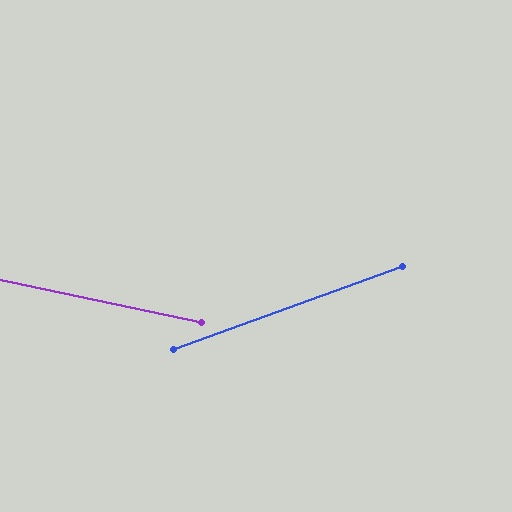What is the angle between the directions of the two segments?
Approximately 32 degrees.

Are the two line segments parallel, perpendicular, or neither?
Neither parallel nor perpendicular — they differ by about 32°.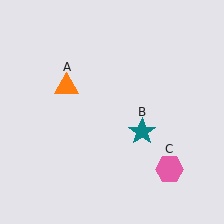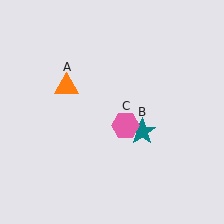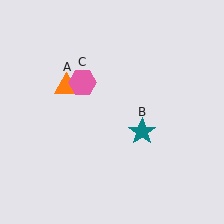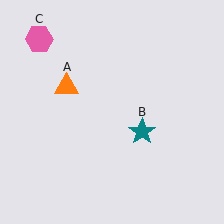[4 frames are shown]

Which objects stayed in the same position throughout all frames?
Orange triangle (object A) and teal star (object B) remained stationary.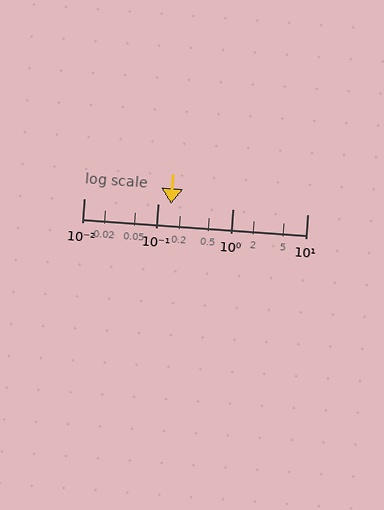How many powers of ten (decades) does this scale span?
The scale spans 3 decades, from 0.01 to 10.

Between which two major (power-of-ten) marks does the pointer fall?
The pointer is between 0.1 and 1.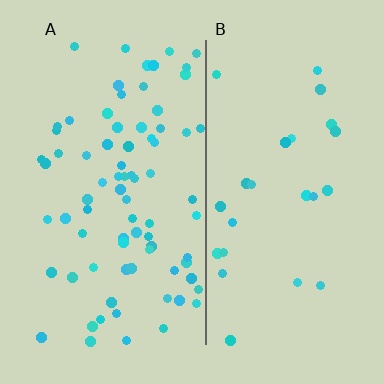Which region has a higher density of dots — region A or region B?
A (the left).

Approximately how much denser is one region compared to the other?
Approximately 3.1× — region A over region B.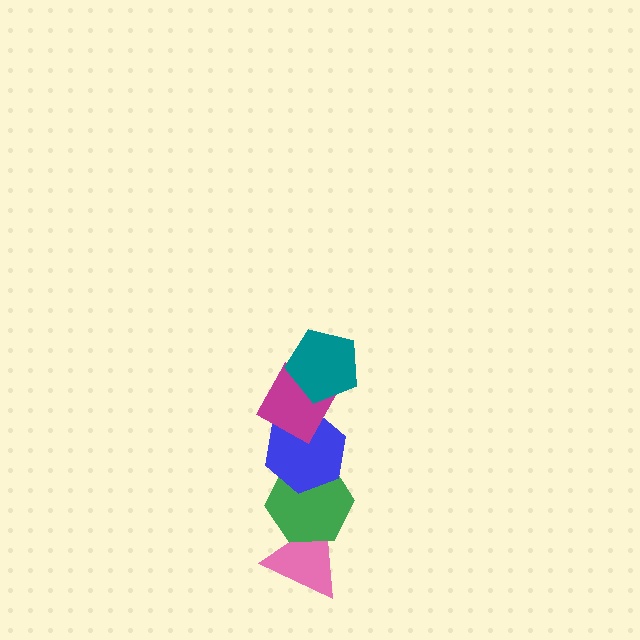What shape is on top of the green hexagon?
The blue hexagon is on top of the green hexagon.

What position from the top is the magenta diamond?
The magenta diamond is 2nd from the top.